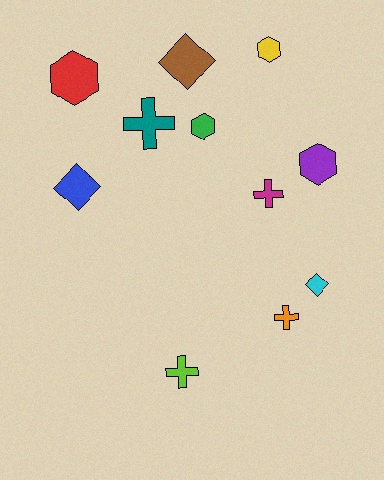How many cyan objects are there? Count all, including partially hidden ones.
There is 1 cyan object.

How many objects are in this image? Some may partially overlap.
There are 11 objects.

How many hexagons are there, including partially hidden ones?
There are 4 hexagons.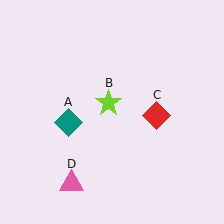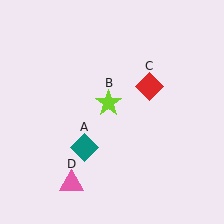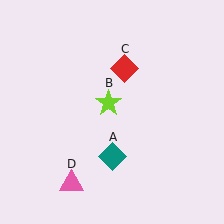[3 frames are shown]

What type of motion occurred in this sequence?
The teal diamond (object A), red diamond (object C) rotated counterclockwise around the center of the scene.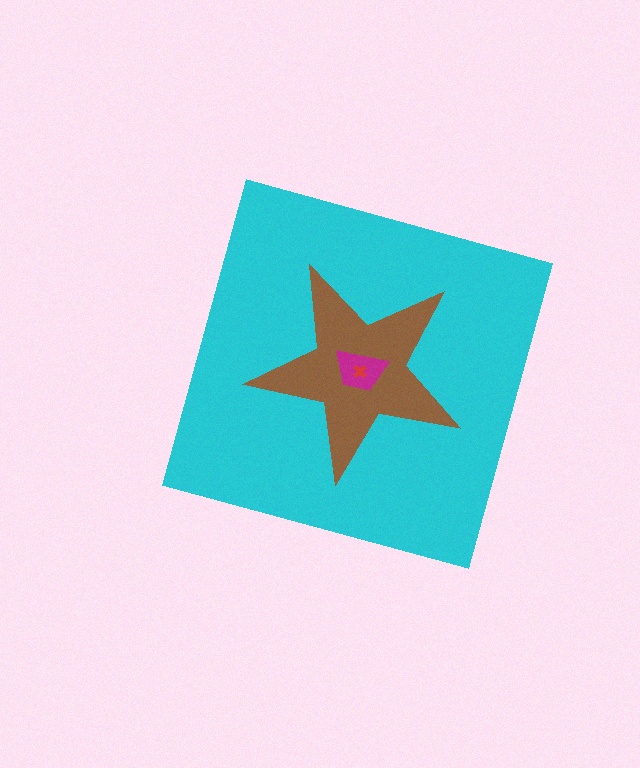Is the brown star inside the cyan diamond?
Yes.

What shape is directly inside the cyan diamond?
The brown star.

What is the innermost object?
The red cross.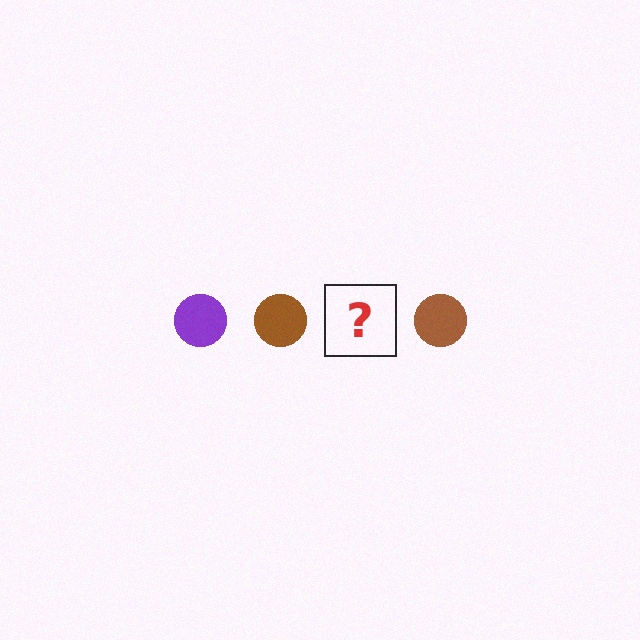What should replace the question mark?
The question mark should be replaced with a purple circle.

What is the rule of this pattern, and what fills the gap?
The rule is that the pattern cycles through purple, brown circles. The gap should be filled with a purple circle.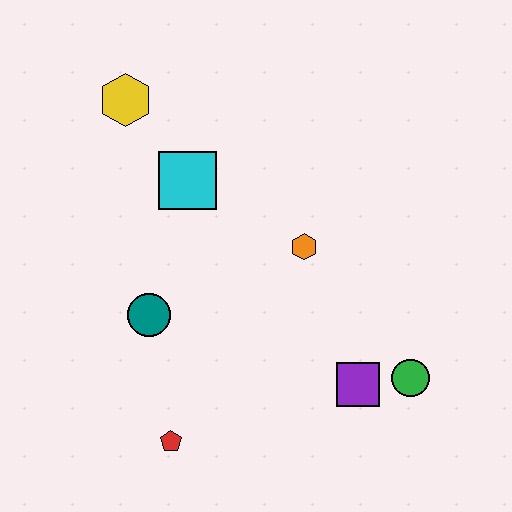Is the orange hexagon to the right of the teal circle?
Yes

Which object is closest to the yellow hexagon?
The cyan square is closest to the yellow hexagon.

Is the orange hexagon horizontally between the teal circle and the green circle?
Yes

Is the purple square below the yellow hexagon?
Yes